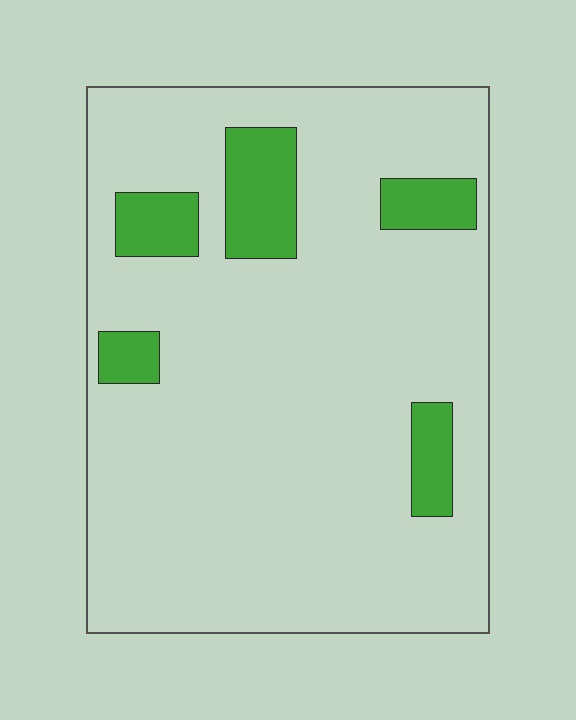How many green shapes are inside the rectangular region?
5.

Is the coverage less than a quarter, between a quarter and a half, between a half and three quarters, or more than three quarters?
Less than a quarter.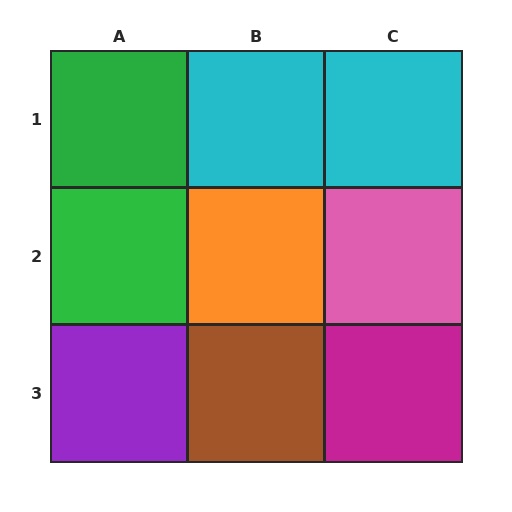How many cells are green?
2 cells are green.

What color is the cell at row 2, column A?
Green.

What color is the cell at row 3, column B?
Brown.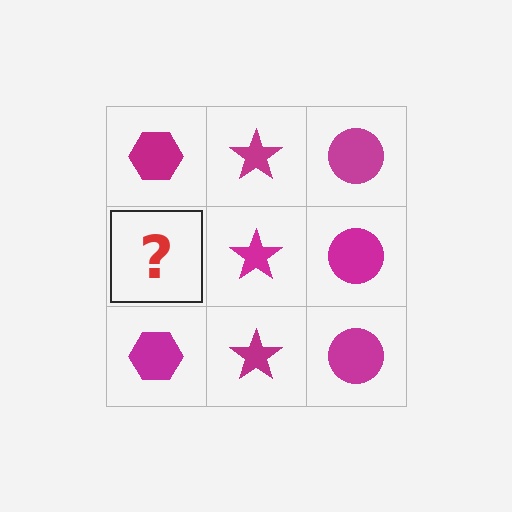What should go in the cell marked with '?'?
The missing cell should contain a magenta hexagon.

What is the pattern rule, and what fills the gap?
The rule is that each column has a consistent shape. The gap should be filled with a magenta hexagon.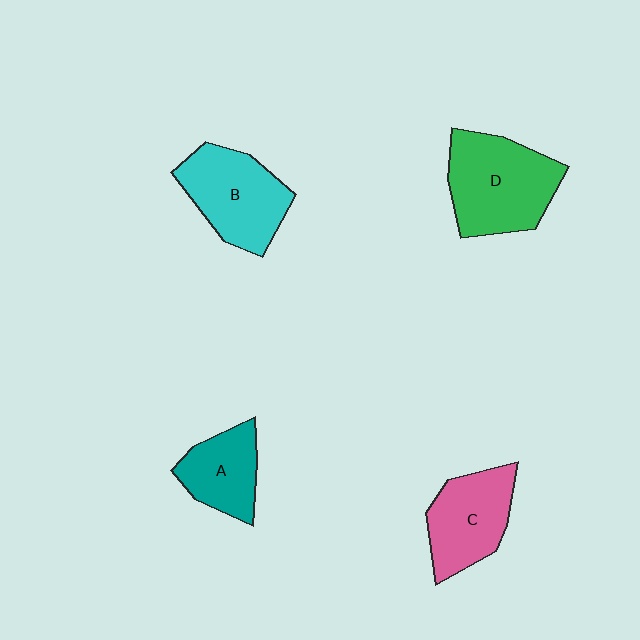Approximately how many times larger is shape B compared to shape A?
Approximately 1.4 times.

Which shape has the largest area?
Shape D (green).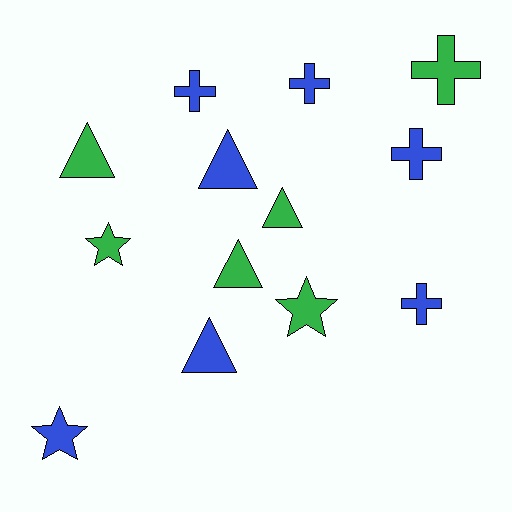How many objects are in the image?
There are 13 objects.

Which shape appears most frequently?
Triangle, with 5 objects.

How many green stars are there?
There are 2 green stars.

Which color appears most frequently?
Blue, with 7 objects.